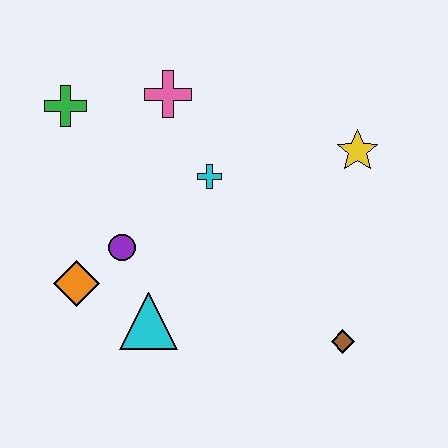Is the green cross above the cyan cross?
Yes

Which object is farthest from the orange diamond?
The yellow star is farthest from the orange diamond.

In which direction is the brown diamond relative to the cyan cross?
The brown diamond is below the cyan cross.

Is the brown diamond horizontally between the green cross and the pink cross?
No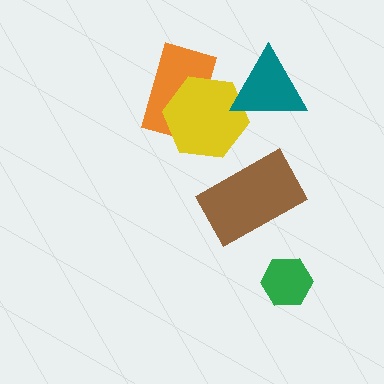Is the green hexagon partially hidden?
No, no other shape covers it.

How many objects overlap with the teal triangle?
1 object overlaps with the teal triangle.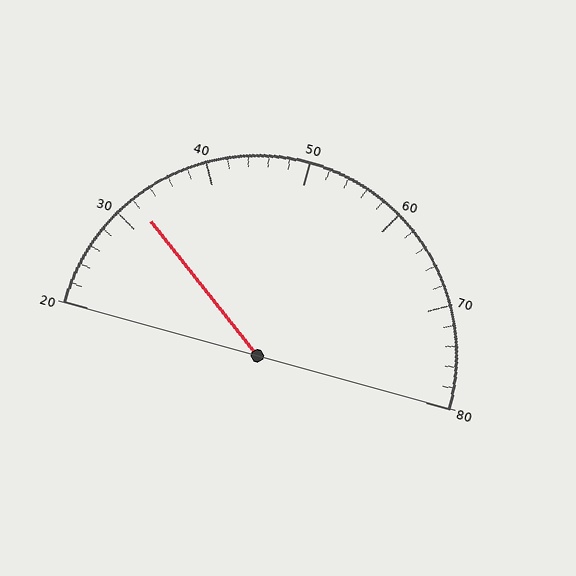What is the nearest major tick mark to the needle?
The nearest major tick mark is 30.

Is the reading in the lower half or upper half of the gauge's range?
The reading is in the lower half of the range (20 to 80).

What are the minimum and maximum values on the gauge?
The gauge ranges from 20 to 80.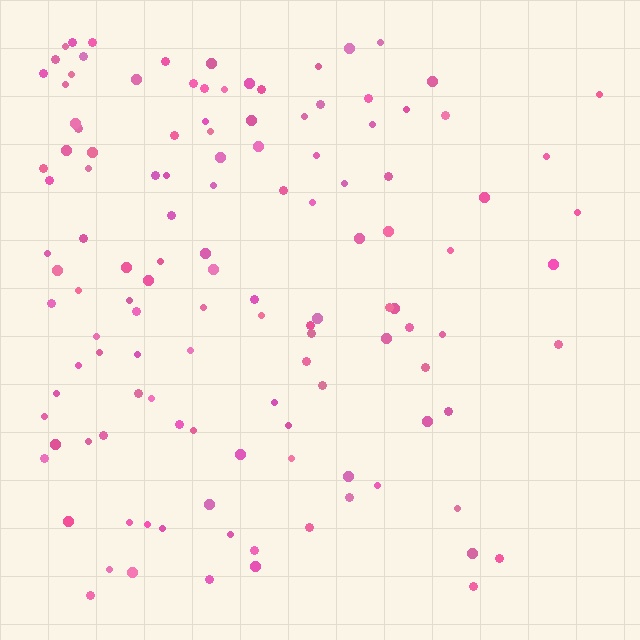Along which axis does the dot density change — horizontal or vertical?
Horizontal.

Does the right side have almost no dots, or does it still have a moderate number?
Still a moderate number, just noticeably fewer than the left.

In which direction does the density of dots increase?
From right to left, with the left side densest.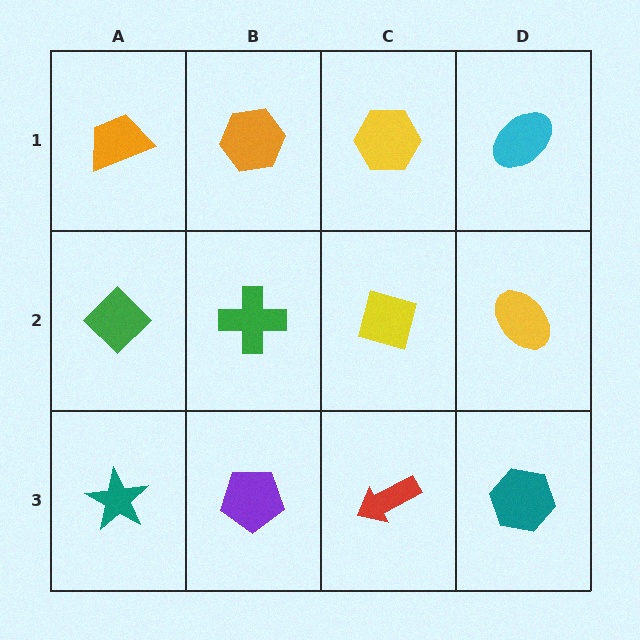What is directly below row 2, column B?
A purple pentagon.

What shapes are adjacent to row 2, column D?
A cyan ellipse (row 1, column D), a teal hexagon (row 3, column D), a yellow diamond (row 2, column C).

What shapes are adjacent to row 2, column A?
An orange trapezoid (row 1, column A), a teal star (row 3, column A), a green cross (row 2, column B).